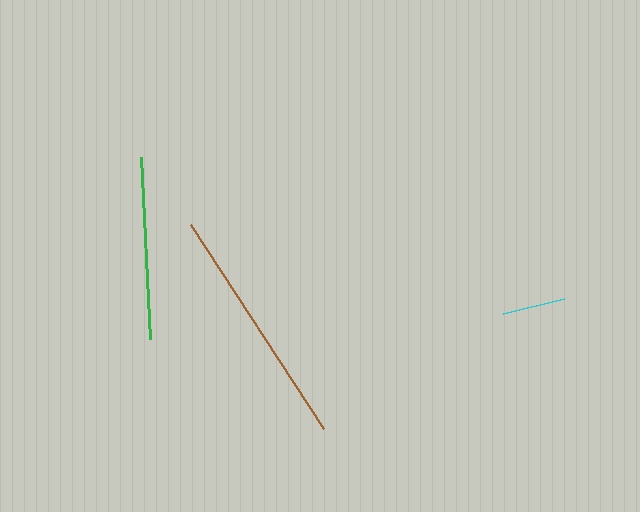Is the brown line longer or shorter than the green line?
The brown line is longer than the green line.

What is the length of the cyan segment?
The cyan segment is approximately 64 pixels long.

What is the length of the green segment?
The green segment is approximately 183 pixels long.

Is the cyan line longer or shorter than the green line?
The green line is longer than the cyan line.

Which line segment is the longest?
The brown line is the longest at approximately 244 pixels.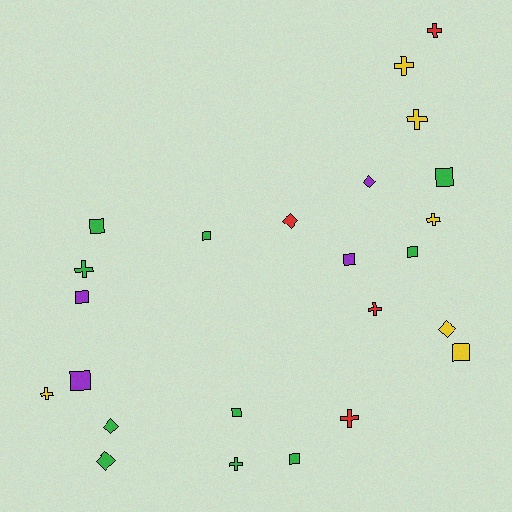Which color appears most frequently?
Green, with 10 objects.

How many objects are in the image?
There are 24 objects.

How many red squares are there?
There are no red squares.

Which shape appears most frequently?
Square, with 10 objects.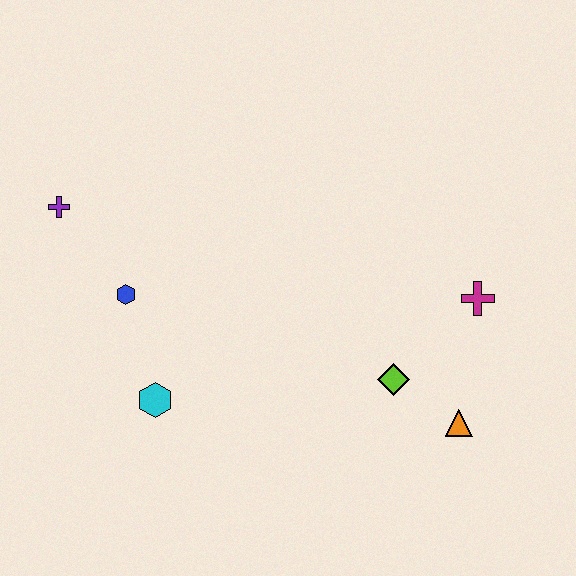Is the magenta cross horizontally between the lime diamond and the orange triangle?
No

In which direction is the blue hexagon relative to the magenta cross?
The blue hexagon is to the left of the magenta cross.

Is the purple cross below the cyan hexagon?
No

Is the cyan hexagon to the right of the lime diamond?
No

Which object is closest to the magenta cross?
The lime diamond is closest to the magenta cross.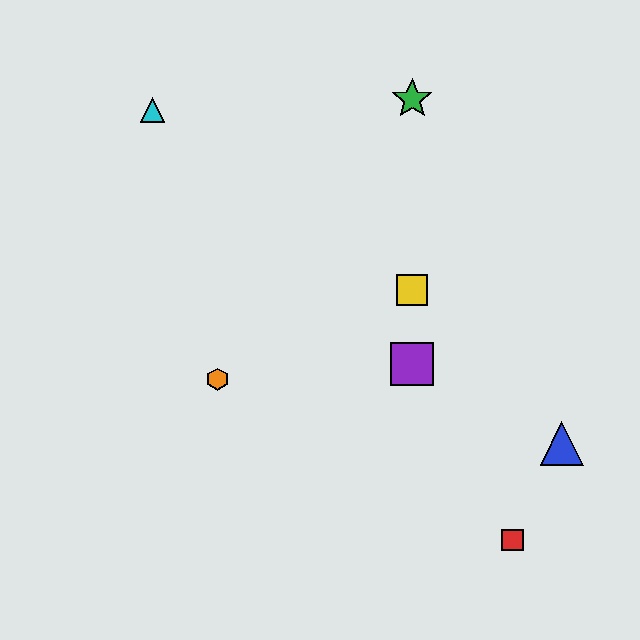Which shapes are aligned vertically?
The green star, the yellow square, the purple square are aligned vertically.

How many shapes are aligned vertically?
3 shapes (the green star, the yellow square, the purple square) are aligned vertically.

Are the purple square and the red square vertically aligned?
No, the purple square is at x≈412 and the red square is at x≈512.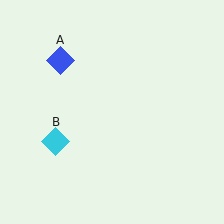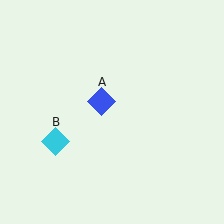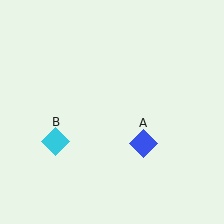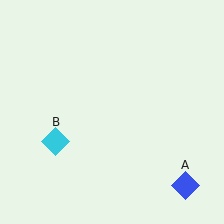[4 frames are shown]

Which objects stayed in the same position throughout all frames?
Cyan diamond (object B) remained stationary.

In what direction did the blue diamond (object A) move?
The blue diamond (object A) moved down and to the right.